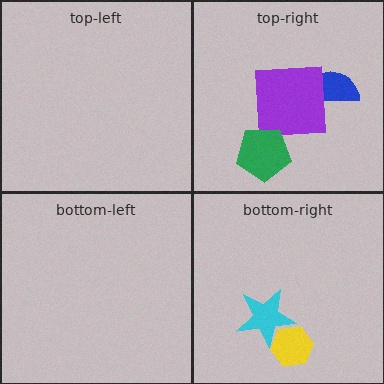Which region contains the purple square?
The top-right region.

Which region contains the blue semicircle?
The top-right region.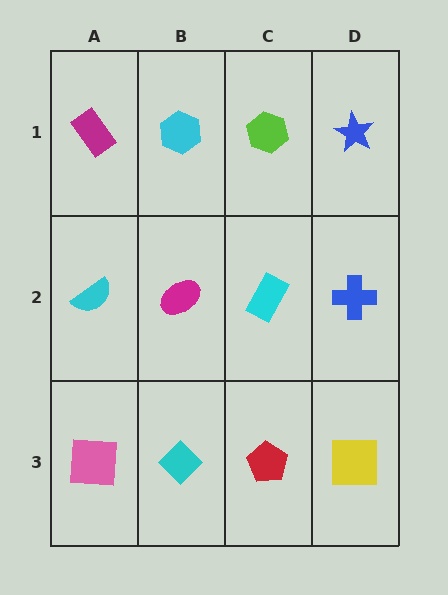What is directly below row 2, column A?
A pink square.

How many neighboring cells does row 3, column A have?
2.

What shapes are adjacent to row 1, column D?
A blue cross (row 2, column D), a lime hexagon (row 1, column C).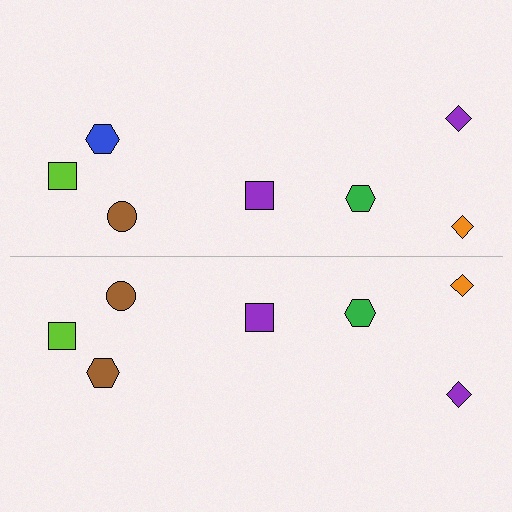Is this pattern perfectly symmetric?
No, the pattern is not perfectly symmetric. The brown hexagon on the bottom side breaks the symmetry — its mirror counterpart is blue.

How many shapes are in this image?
There are 14 shapes in this image.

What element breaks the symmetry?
The brown hexagon on the bottom side breaks the symmetry — its mirror counterpart is blue.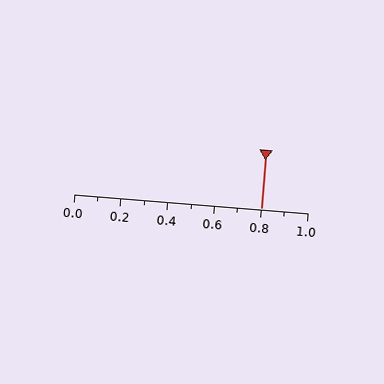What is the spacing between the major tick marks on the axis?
The major ticks are spaced 0.2 apart.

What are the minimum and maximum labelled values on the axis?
The axis runs from 0.0 to 1.0.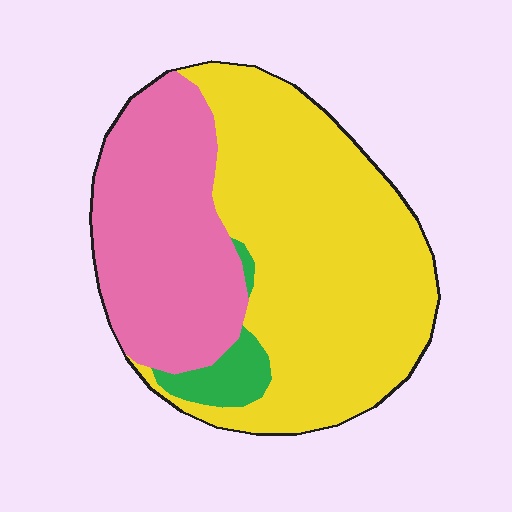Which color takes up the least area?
Green, at roughly 5%.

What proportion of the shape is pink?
Pink takes up about one third (1/3) of the shape.